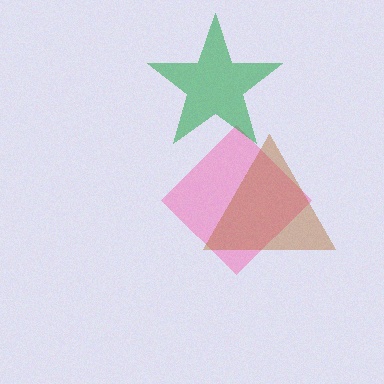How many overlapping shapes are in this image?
There are 3 overlapping shapes in the image.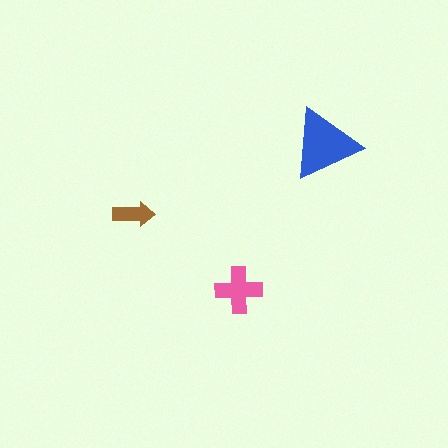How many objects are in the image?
There are 3 objects in the image.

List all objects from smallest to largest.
The brown arrow, the pink cross, the blue triangle.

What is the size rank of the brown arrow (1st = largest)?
3rd.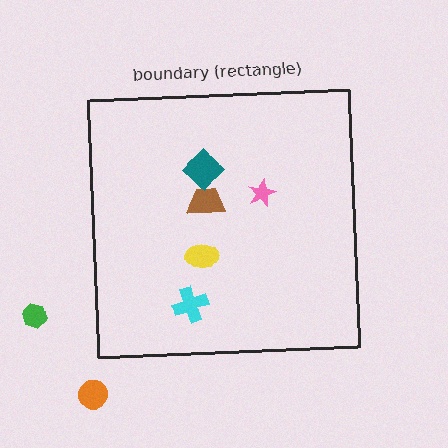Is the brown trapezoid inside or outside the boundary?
Inside.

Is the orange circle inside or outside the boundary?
Outside.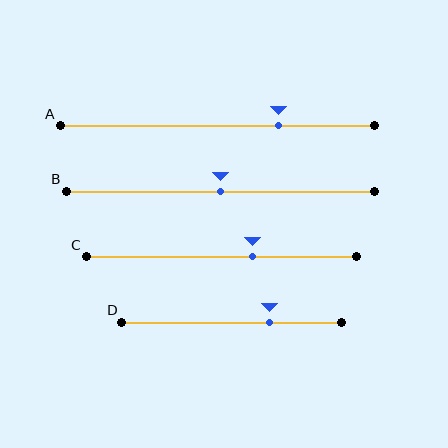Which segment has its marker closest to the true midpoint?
Segment B has its marker closest to the true midpoint.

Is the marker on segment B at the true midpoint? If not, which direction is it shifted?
Yes, the marker on segment B is at the true midpoint.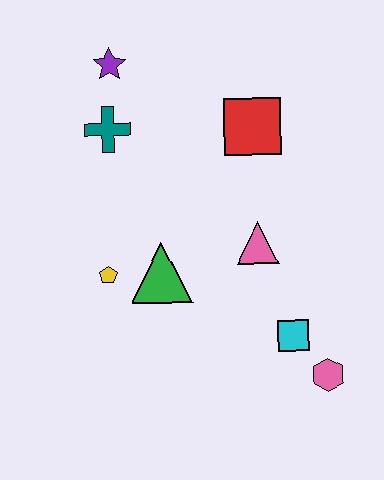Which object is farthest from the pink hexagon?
The purple star is farthest from the pink hexagon.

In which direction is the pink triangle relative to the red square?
The pink triangle is below the red square.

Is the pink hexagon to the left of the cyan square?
No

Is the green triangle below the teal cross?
Yes